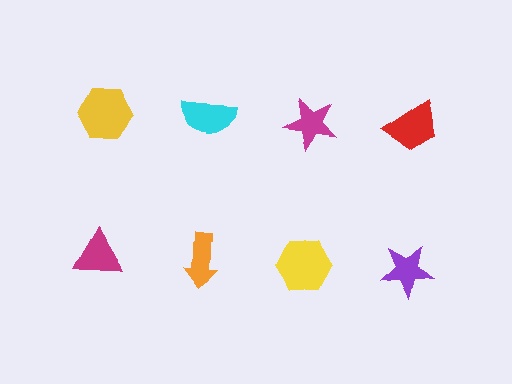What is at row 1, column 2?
A cyan semicircle.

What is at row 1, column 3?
A magenta star.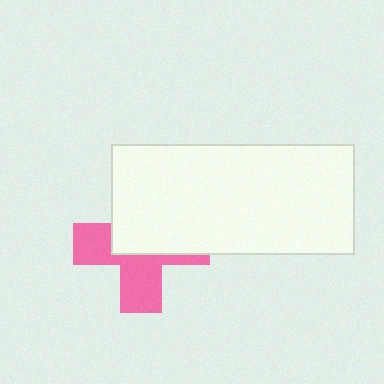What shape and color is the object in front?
The object in front is a white rectangle.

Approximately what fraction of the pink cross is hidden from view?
Roughly 53% of the pink cross is hidden behind the white rectangle.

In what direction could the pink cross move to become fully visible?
The pink cross could move down. That would shift it out from behind the white rectangle entirely.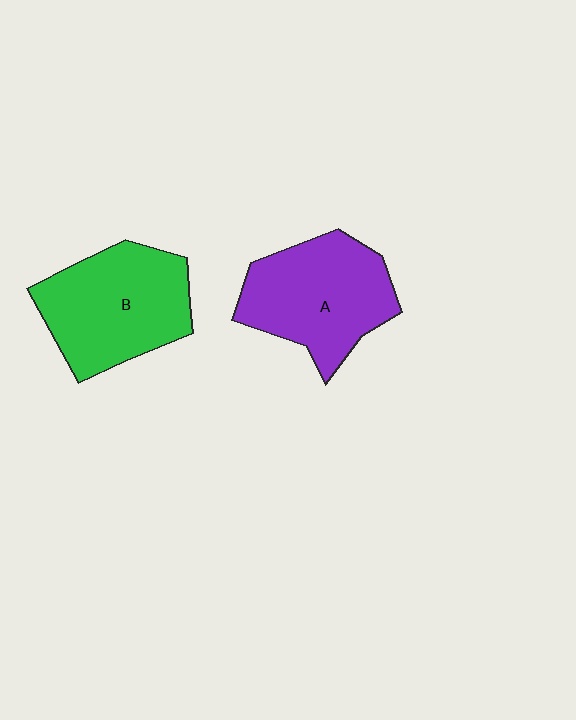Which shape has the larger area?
Shape B (green).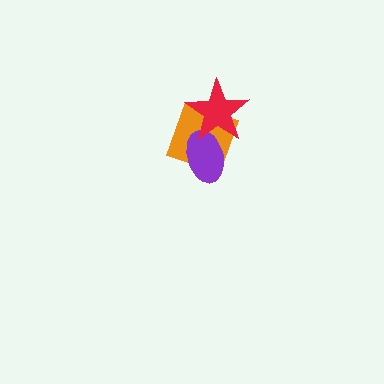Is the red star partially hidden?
No, no other shape covers it.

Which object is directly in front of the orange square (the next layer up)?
The purple ellipse is directly in front of the orange square.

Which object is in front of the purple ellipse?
The red star is in front of the purple ellipse.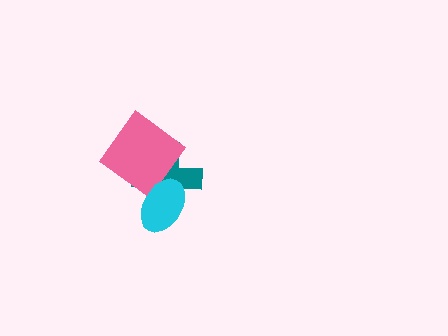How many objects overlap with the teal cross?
2 objects overlap with the teal cross.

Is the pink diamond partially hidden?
Yes, it is partially covered by another shape.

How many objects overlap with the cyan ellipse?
2 objects overlap with the cyan ellipse.